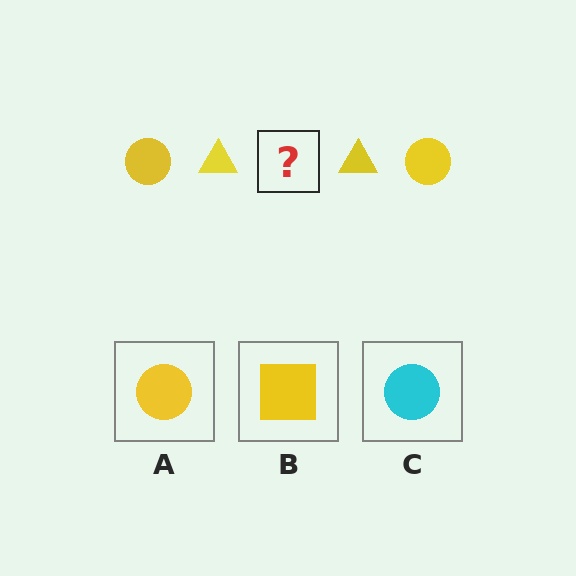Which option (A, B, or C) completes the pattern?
A.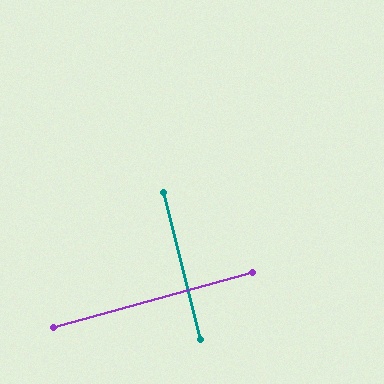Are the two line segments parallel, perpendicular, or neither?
Perpendicular — they meet at approximately 89°.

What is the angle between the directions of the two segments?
Approximately 89 degrees.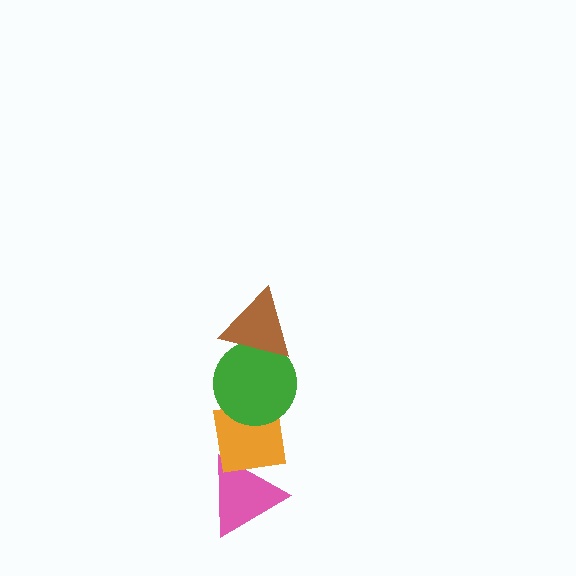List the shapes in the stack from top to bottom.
From top to bottom: the brown triangle, the green circle, the orange square, the pink triangle.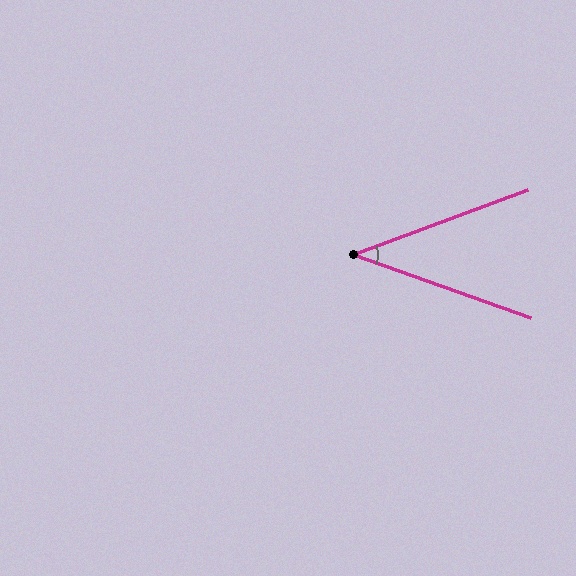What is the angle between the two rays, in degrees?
Approximately 40 degrees.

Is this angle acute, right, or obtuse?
It is acute.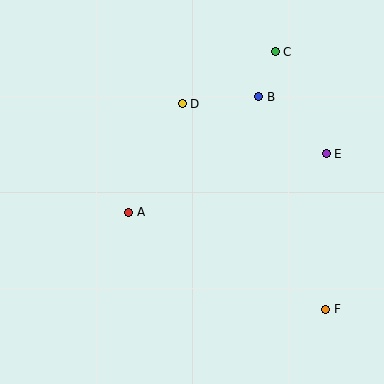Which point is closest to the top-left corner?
Point D is closest to the top-left corner.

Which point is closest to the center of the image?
Point A at (129, 212) is closest to the center.